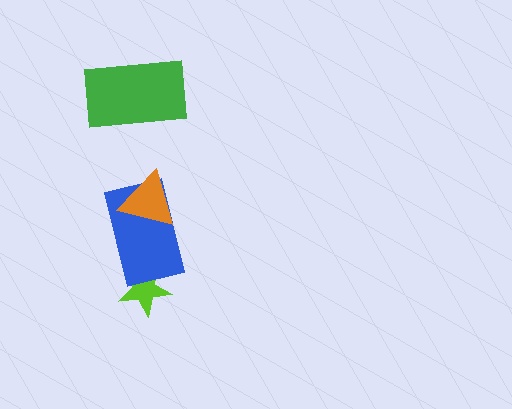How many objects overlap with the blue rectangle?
2 objects overlap with the blue rectangle.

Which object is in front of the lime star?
The blue rectangle is in front of the lime star.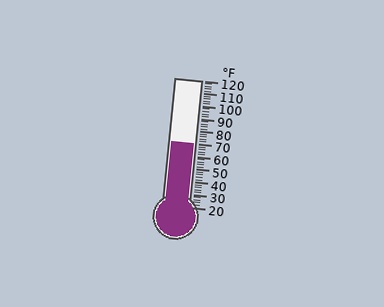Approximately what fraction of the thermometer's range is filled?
The thermometer is filled to approximately 50% of its range.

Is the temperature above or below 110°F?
The temperature is below 110°F.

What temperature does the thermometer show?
The thermometer shows approximately 70°F.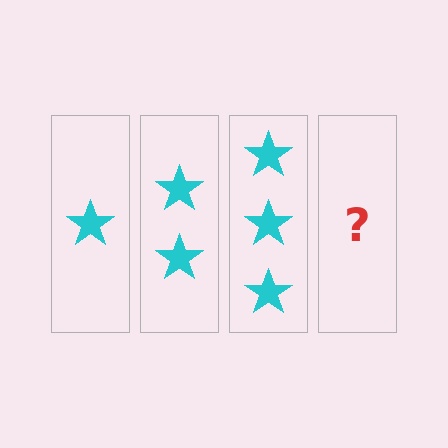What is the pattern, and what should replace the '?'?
The pattern is that each step adds one more star. The '?' should be 4 stars.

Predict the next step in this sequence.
The next step is 4 stars.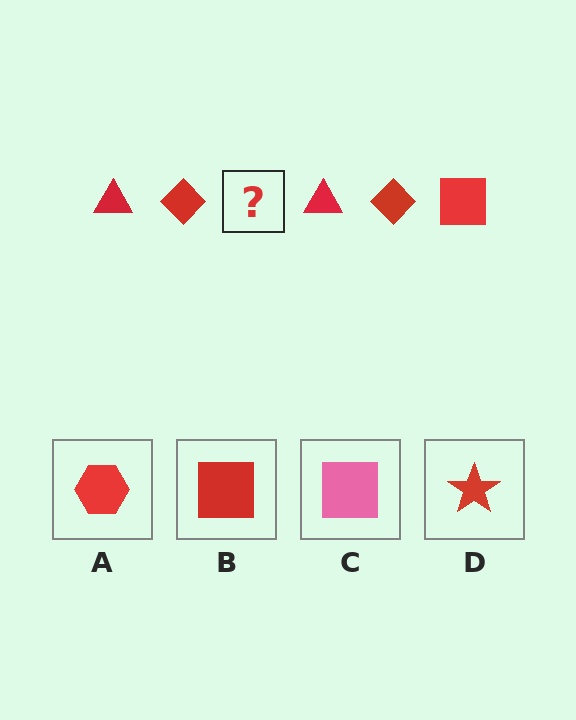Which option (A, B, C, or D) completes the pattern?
B.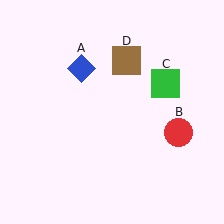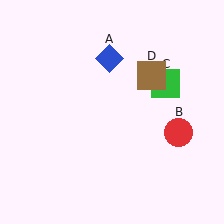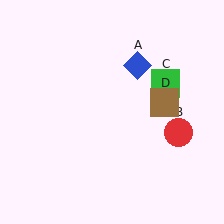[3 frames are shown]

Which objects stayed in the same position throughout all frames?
Red circle (object B) and green square (object C) remained stationary.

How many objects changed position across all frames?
2 objects changed position: blue diamond (object A), brown square (object D).